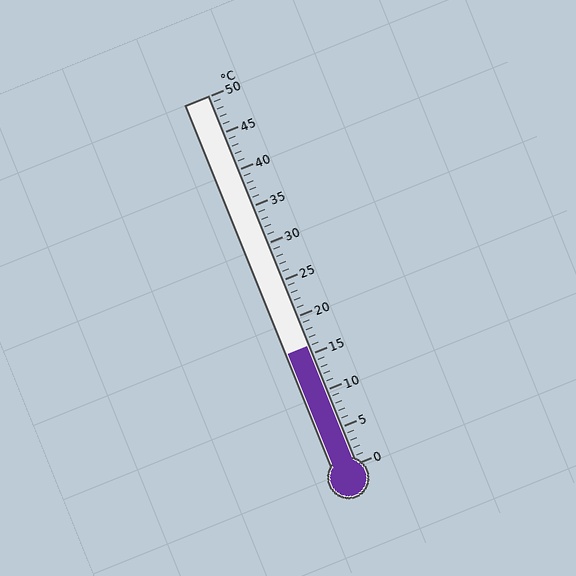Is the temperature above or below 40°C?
The temperature is below 40°C.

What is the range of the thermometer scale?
The thermometer scale ranges from 0°C to 50°C.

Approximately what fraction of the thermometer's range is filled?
The thermometer is filled to approximately 30% of its range.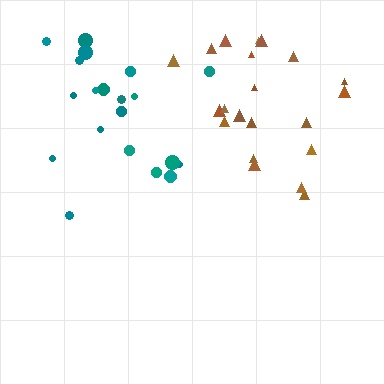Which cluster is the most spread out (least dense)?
Brown.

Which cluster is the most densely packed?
Teal.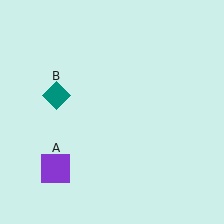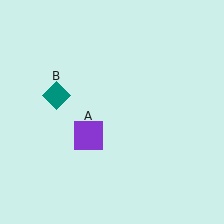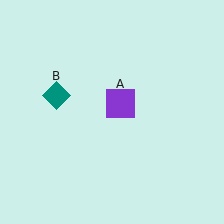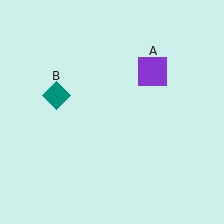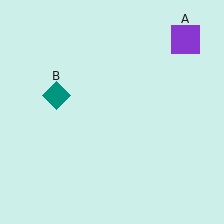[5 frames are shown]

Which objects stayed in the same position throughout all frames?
Teal diamond (object B) remained stationary.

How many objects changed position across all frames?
1 object changed position: purple square (object A).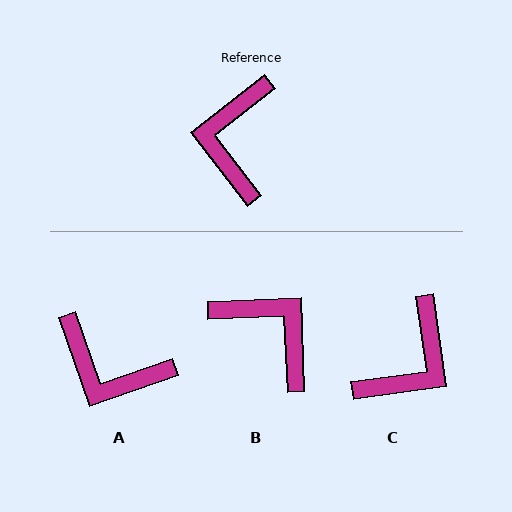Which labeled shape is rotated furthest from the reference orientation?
C, about 150 degrees away.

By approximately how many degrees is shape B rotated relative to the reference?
Approximately 126 degrees clockwise.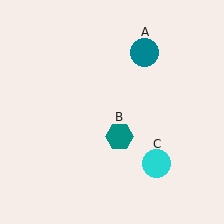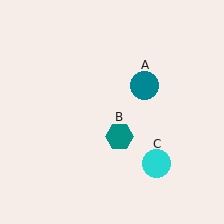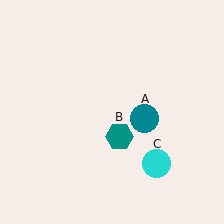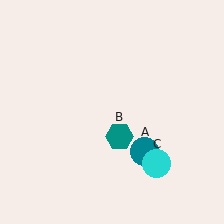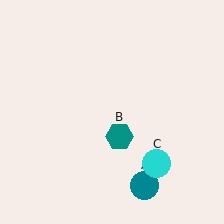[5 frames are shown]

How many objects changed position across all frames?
1 object changed position: teal circle (object A).